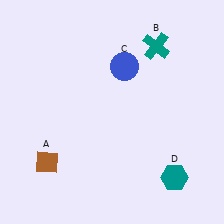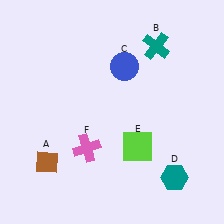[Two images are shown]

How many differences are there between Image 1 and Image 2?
There are 2 differences between the two images.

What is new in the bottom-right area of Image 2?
A lime square (E) was added in the bottom-right area of Image 2.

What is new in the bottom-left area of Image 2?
A pink cross (F) was added in the bottom-left area of Image 2.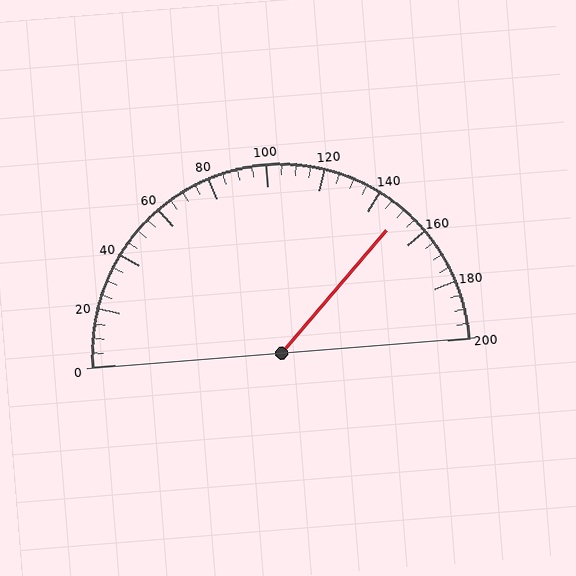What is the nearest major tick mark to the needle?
The nearest major tick mark is 160.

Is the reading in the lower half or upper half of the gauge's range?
The reading is in the upper half of the range (0 to 200).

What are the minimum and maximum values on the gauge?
The gauge ranges from 0 to 200.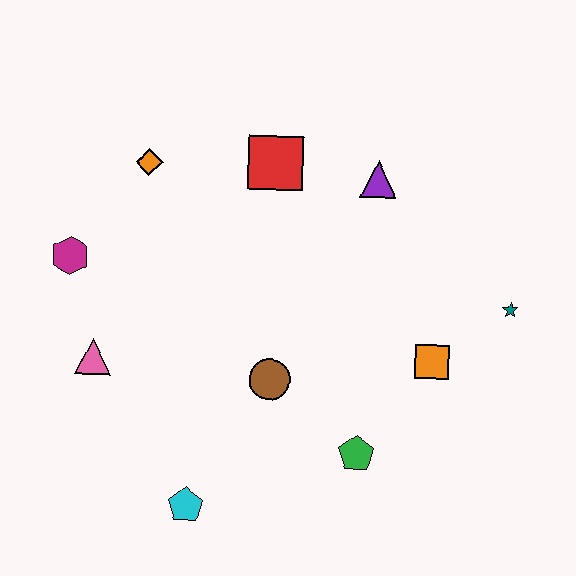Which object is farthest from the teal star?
The magenta hexagon is farthest from the teal star.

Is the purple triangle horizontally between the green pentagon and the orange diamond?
No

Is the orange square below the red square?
Yes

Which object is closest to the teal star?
The orange square is closest to the teal star.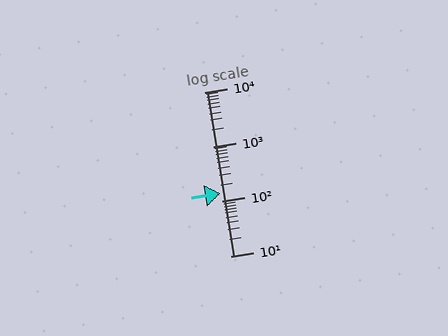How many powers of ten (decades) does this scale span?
The scale spans 3 decades, from 10 to 10000.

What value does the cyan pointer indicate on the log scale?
The pointer indicates approximately 140.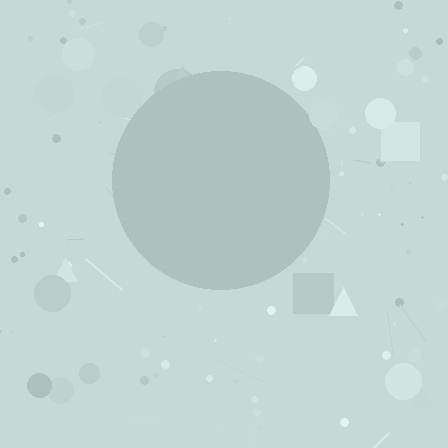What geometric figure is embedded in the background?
A circle is embedded in the background.